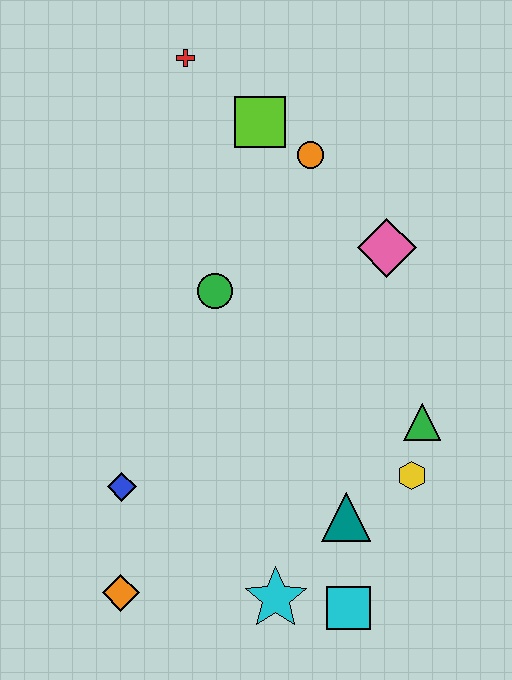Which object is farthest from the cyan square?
The red cross is farthest from the cyan square.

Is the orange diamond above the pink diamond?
No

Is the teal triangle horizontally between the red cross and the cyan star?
No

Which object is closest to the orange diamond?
The blue diamond is closest to the orange diamond.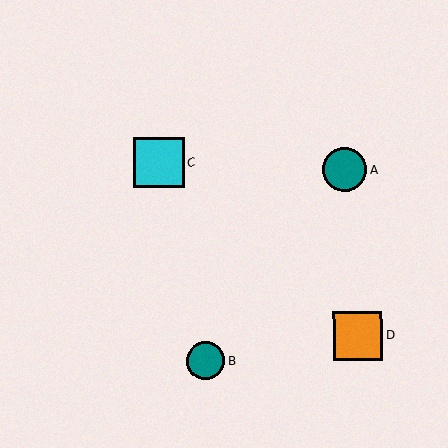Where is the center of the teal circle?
The center of the teal circle is at (206, 361).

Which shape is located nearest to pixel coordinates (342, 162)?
The teal circle (labeled A) at (345, 170) is nearest to that location.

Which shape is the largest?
The cyan square (labeled C) is the largest.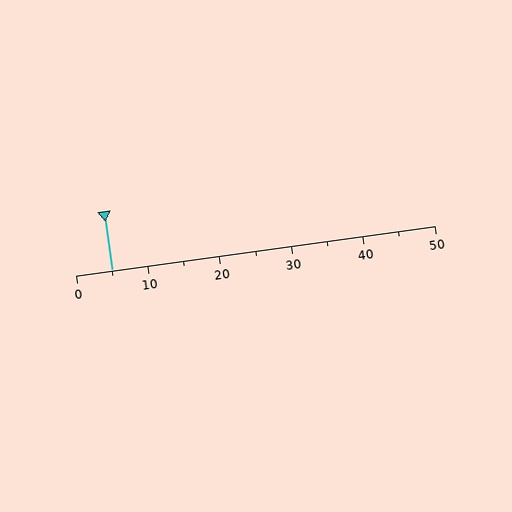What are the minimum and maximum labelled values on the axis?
The axis runs from 0 to 50.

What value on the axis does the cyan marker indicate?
The marker indicates approximately 5.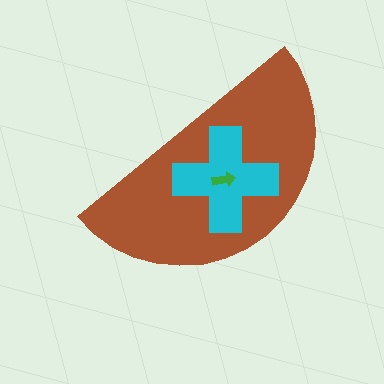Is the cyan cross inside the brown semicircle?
Yes.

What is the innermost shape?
The green arrow.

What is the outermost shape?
The brown semicircle.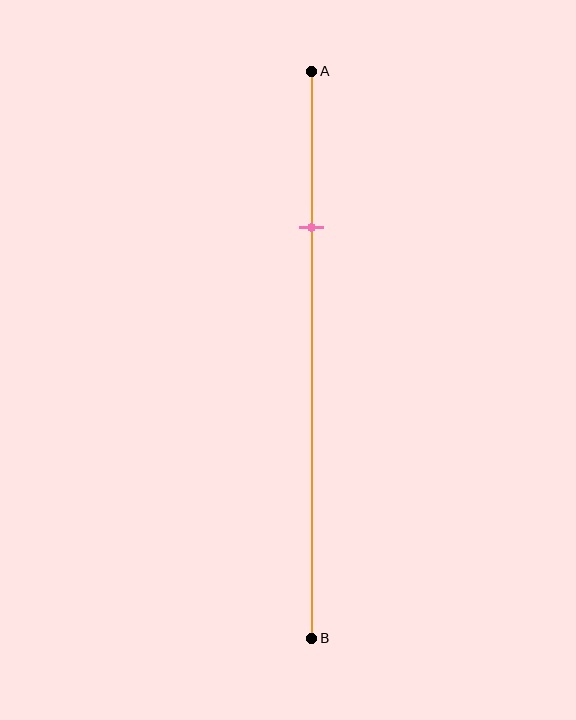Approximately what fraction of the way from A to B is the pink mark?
The pink mark is approximately 30% of the way from A to B.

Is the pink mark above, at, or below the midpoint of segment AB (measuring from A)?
The pink mark is above the midpoint of segment AB.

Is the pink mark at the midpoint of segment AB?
No, the mark is at about 30% from A, not at the 50% midpoint.